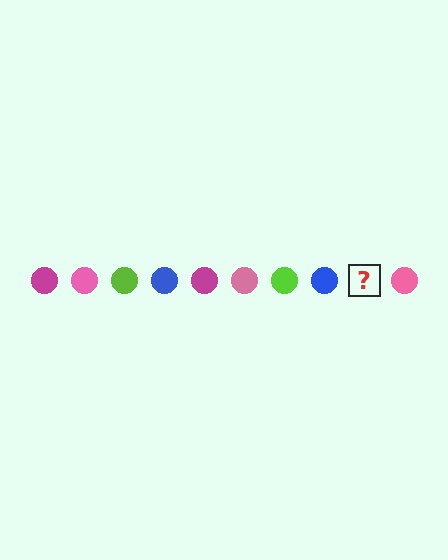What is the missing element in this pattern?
The missing element is a magenta circle.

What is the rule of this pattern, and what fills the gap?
The rule is that the pattern cycles through magenta, pink, lime, blue circles. The gap should be filled with a magenta circle.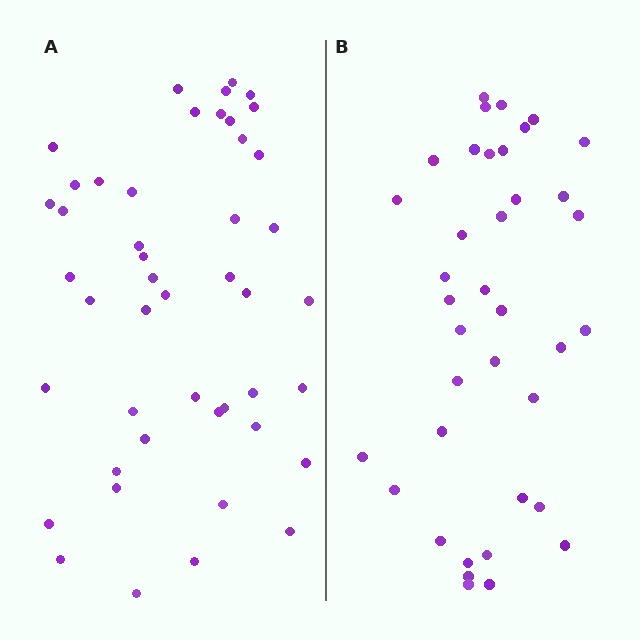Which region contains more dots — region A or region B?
Region A (the left region) has more dots.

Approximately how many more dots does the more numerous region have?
Region A has roughly 8 or so more dots than region B.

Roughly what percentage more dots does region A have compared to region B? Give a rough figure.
About 20% more.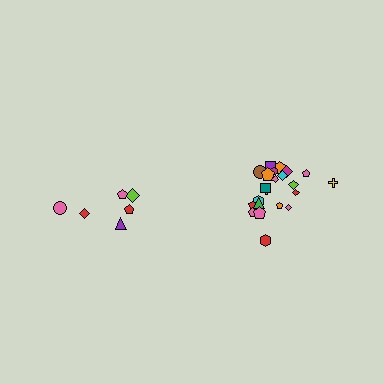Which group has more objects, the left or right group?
The right group.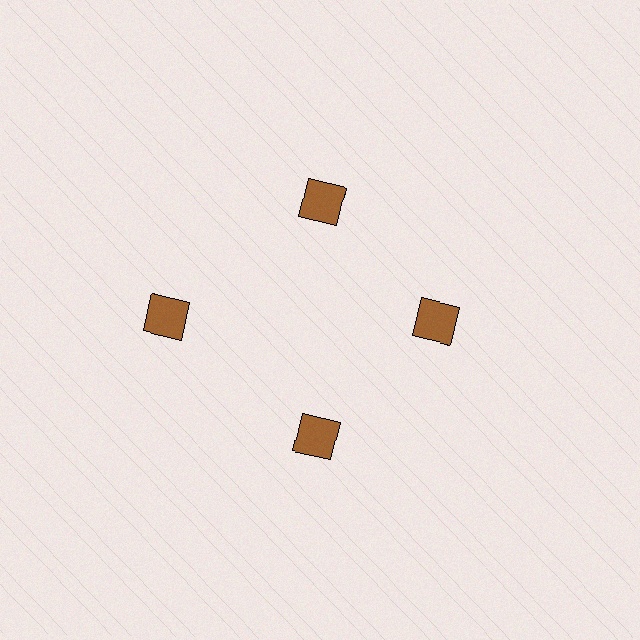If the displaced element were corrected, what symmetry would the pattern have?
It would have 4-fold rotational symmetry — the pattern would map onto itself every 90 degrees.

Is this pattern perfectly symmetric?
No. The 4 brown squares are arranged in a ring, but one element near the 9 o'clock position is pushed outward from the center, breaking the 4-fold rotational symmetry.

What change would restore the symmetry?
The symmetry would be restored by moving it inward, back onto the ring so that all 4 squares sit at equal angles and equal distance from the center.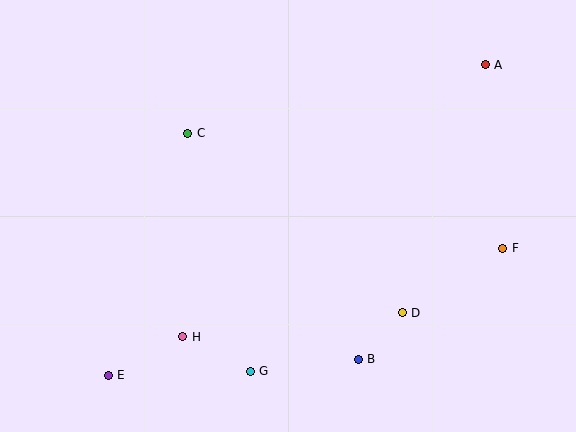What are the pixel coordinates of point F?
Point F is at (503, 248).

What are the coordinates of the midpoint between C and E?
The midpoint between C and E is at (148, 254).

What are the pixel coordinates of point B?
Point B is at (358, 359).